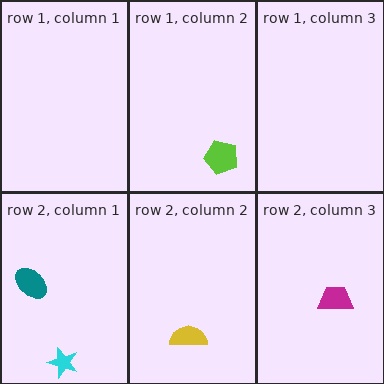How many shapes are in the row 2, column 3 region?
1.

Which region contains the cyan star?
The row 2, column 1 region.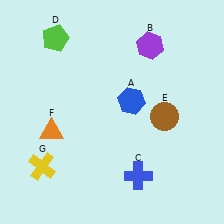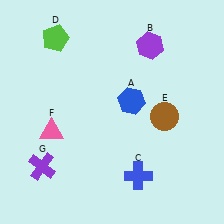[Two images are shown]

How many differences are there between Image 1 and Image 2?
There are 2 differences between the two images.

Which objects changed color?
F changed from orange to pink. G changed from yellow to purple.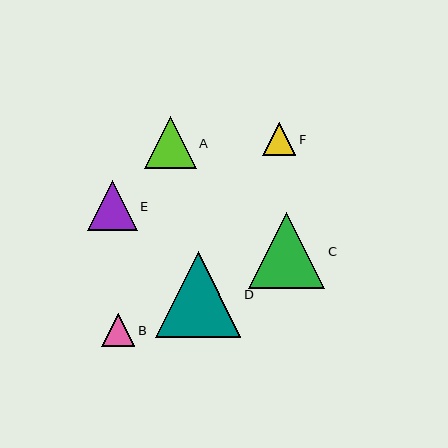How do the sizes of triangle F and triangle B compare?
Triangle F and triangle B are approximately the same size.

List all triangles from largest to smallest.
From largest to smallest: D, C, A, E, F, B.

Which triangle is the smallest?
Triangle B is the smallest with a size of approximately 33 pixels.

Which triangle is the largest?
Triangle D is the largest with a size of approximately 85 pixels.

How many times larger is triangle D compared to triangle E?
Triangle D is approximately 1.7 times the size of triangle E.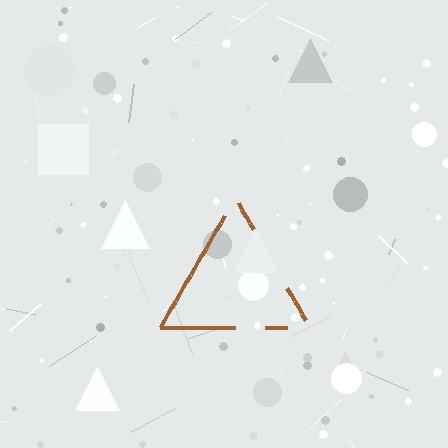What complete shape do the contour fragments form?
The contour fragments form a triangle.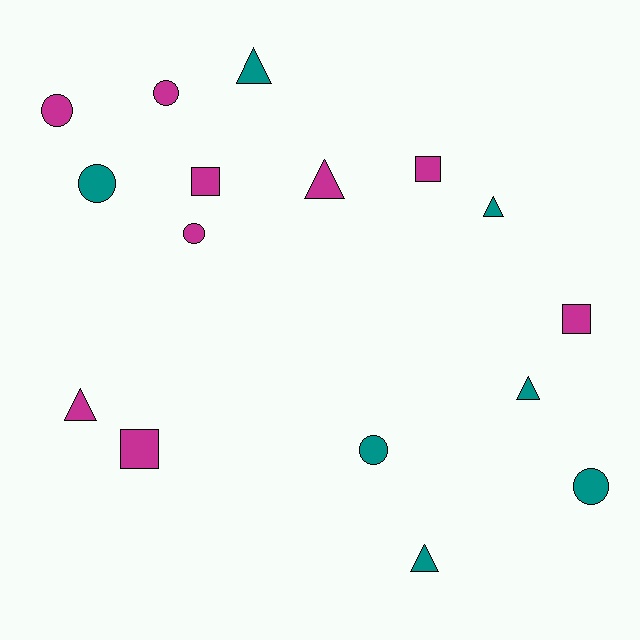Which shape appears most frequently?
Triangle, with 6 objects.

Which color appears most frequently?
Magenta, with 9 objects.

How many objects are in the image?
There are 16 objects.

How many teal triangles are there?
There are 4 teal triangles.